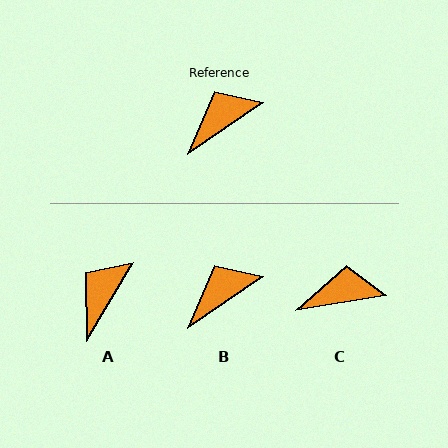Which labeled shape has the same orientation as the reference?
B.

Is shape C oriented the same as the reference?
No, it is off by about 25 degrees.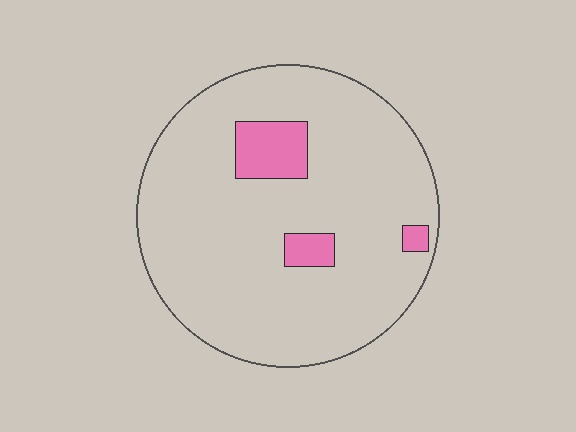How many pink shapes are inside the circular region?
3.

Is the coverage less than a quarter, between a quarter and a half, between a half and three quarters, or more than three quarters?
Less than a quarter.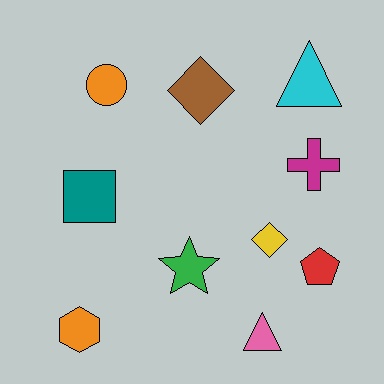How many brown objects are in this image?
There is 1 brown object.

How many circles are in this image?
There is 1 circle.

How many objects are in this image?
There are 10 objects.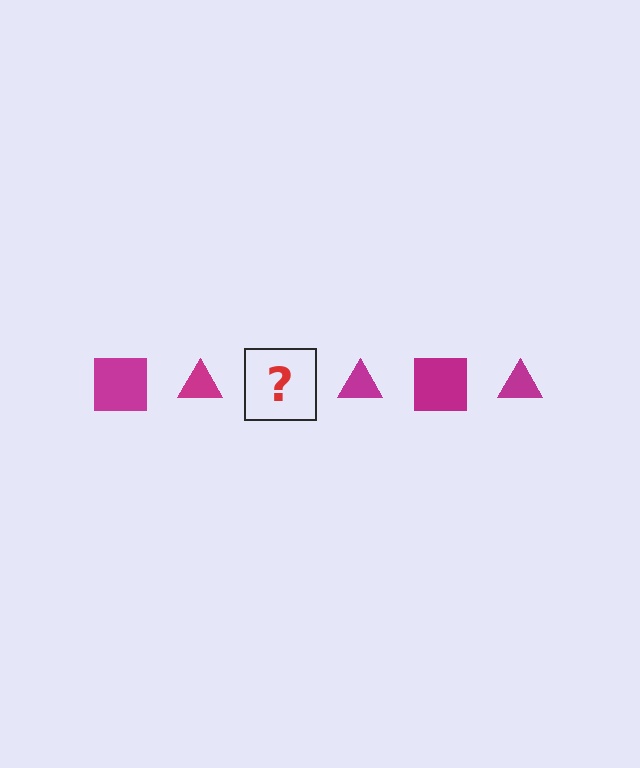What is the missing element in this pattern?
The missing element is a magenta square.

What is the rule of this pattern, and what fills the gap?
The rule is that the pattern cycles through square, triangle shapes in magenta. The gap should be filled with a magenta square.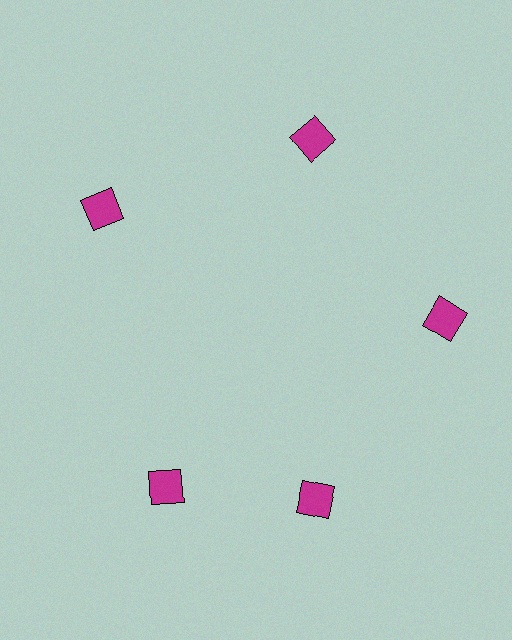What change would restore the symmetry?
The symmetry would be restored by rotating it back into even spacing with its neighbors so that all 5 squares sit at equal angles and equal distance from the center.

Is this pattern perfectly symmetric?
No. The 5 magenta squares are arranged in a ring, but one element near the 8 o'clock position is rotated out of alignment along the ring, breaking the 5-fold rotational symmetry.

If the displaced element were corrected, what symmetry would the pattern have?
It would have 5-fold rotational symmetry — the pattern would map onto itself every 72 degrees.